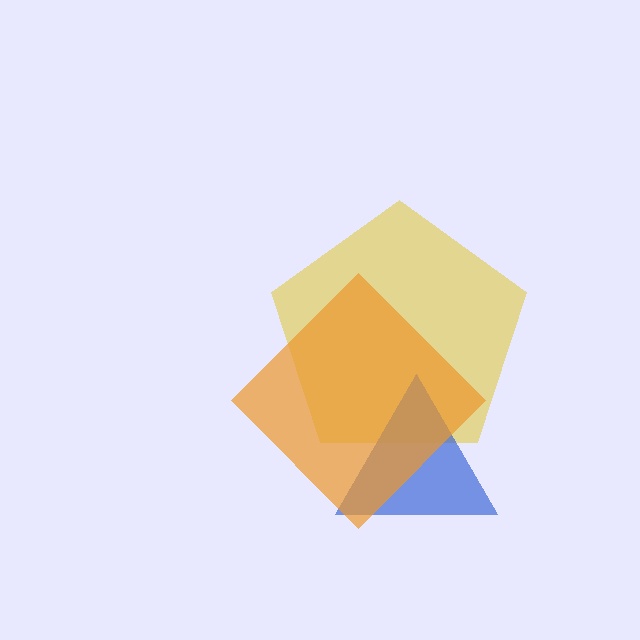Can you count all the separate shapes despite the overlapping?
Yes, there are 3 separate shapes.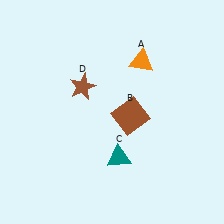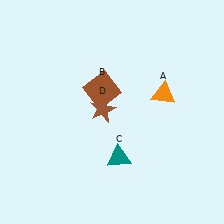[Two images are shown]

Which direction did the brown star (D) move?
The brown star (D) moved down.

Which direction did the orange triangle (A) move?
The orange triangle (A) moved down.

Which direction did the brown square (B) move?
The brown square (B) moved left.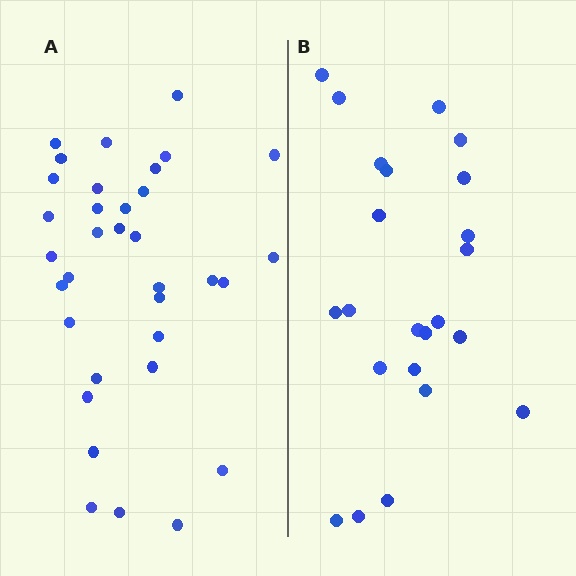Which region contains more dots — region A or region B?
Region A (the left region) has more dots.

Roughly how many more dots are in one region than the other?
Region A has roughly 12 or so more dots than region B.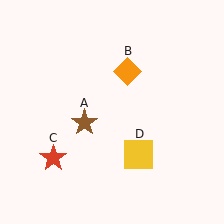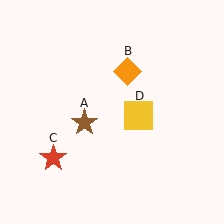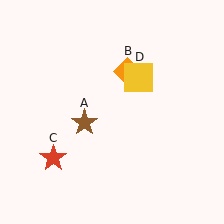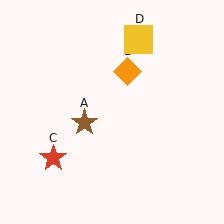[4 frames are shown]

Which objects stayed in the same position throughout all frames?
Brown star (object A) and orange diamond (object B) and red star (object C) remained stationary.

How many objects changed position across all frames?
1 object changed position: yellow square (object D).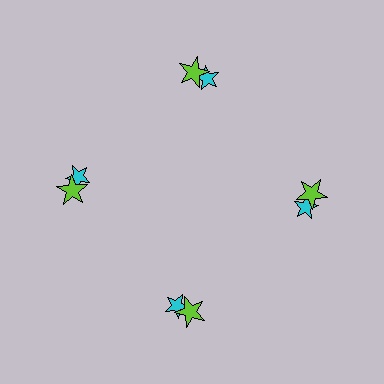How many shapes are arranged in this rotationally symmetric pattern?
There are 8 shapes, arranged in 4 groups of 2.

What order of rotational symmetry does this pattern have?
This pattern has 4-fold rotational symmetry.